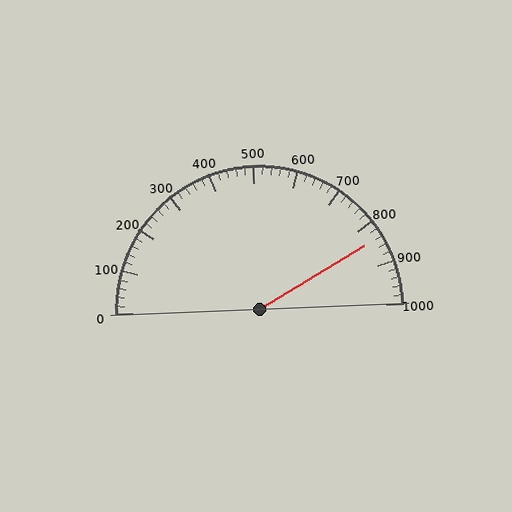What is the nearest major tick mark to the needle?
The nearest major tick mark is 800.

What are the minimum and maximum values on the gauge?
The gauge ranges from 0 to 1000.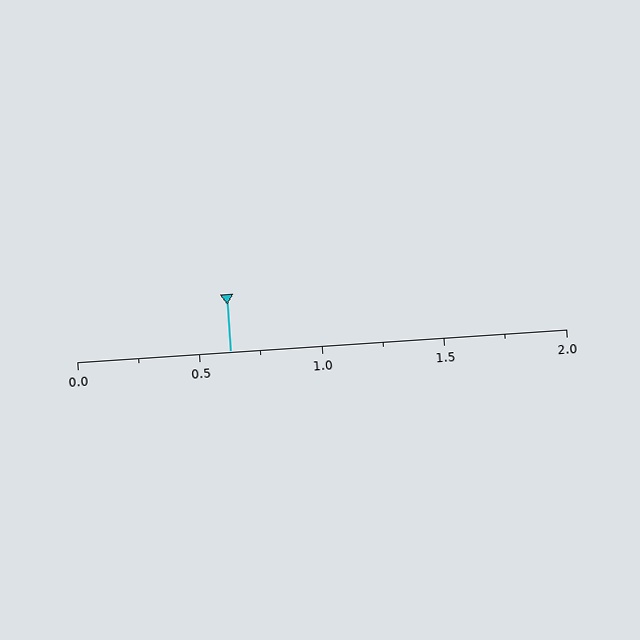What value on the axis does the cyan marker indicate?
The marker indicates approximately 0.62.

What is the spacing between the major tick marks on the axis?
The major ticks are spaced 0.5 apart.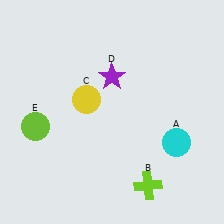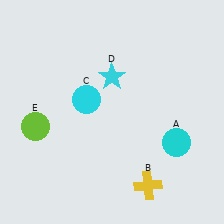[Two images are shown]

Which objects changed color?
B changed from lime to yellow. C changed from yellow to cyan. D changed from purple to cyan.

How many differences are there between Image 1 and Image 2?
There are 3 differences between the two images.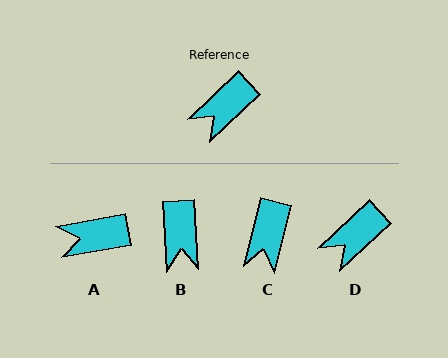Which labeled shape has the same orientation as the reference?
D.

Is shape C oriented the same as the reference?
No, it is off by about 33 degrees.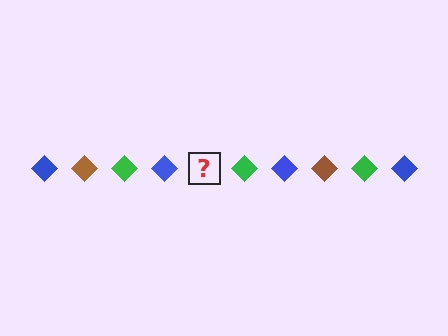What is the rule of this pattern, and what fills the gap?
The rule is that the pattern cycles through blue, brown, green diamonds. The gap should be filled with a brown diamond.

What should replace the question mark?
The question mark should be replaced with a brown diamond.